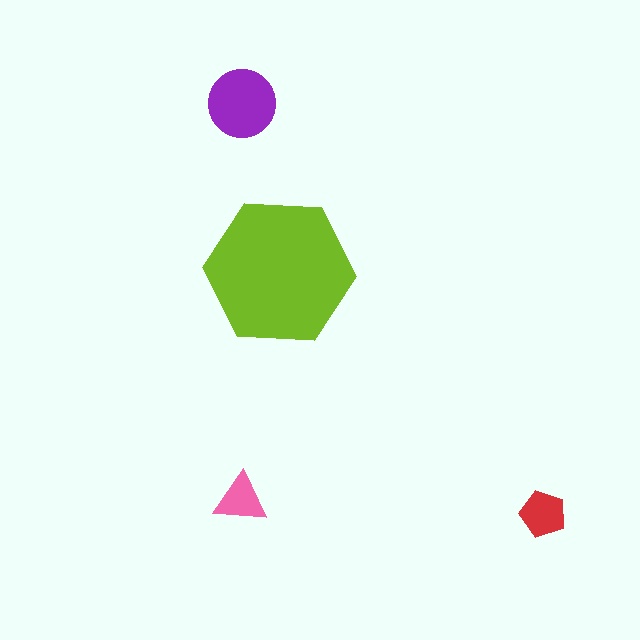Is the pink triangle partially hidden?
No, the pink triangle is fully visible.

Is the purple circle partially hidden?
No, the purple circle is fully visible.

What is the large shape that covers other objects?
A lime hexagon.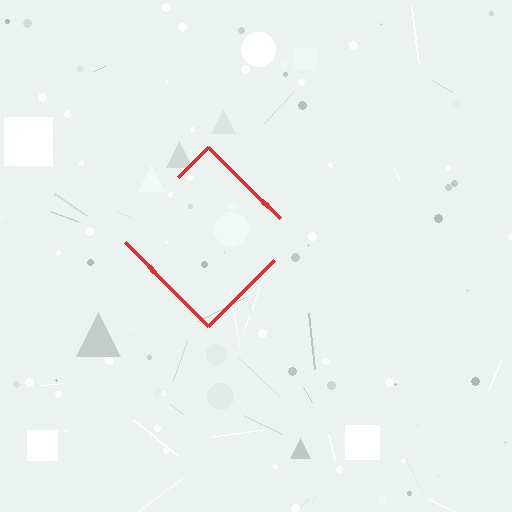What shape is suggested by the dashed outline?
The dashed outline suggests a diamond.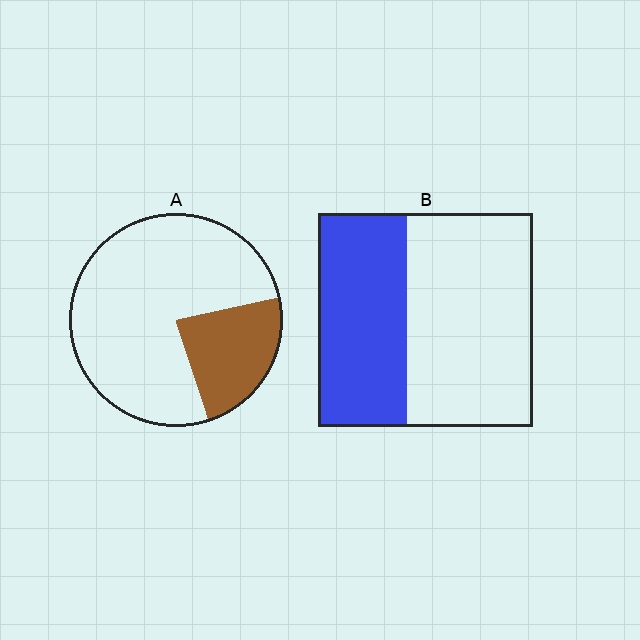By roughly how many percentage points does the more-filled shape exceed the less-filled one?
By roughly 20 percentage points (B over A).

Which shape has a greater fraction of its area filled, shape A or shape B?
Shape B.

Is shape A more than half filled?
No.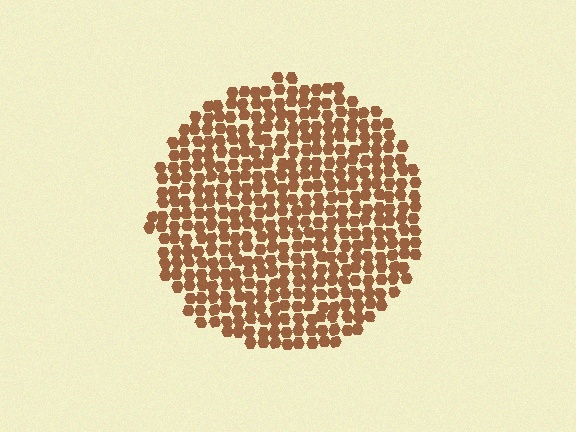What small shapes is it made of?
It is made of small hexagons.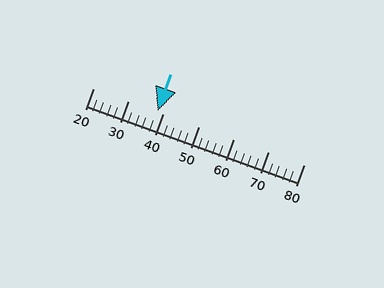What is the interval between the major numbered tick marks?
The major tick marks are spaced 10 units apart.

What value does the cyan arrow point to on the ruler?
The cyan arrow points to approximately 38.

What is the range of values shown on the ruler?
The ruler shows values from 20 to 80.